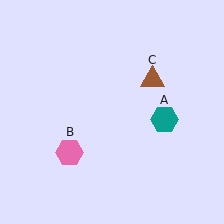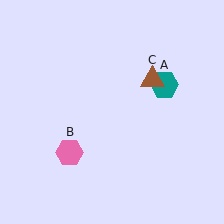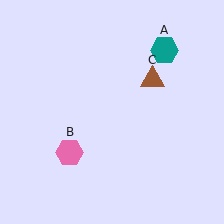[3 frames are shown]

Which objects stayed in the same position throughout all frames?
Pink hexagon (object B) and brown triangle (object C) remained stationary.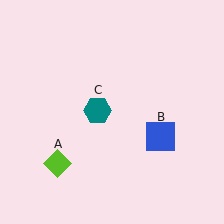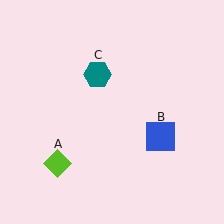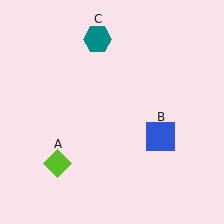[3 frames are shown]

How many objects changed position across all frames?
1 object changed position: teal hexagon (object C).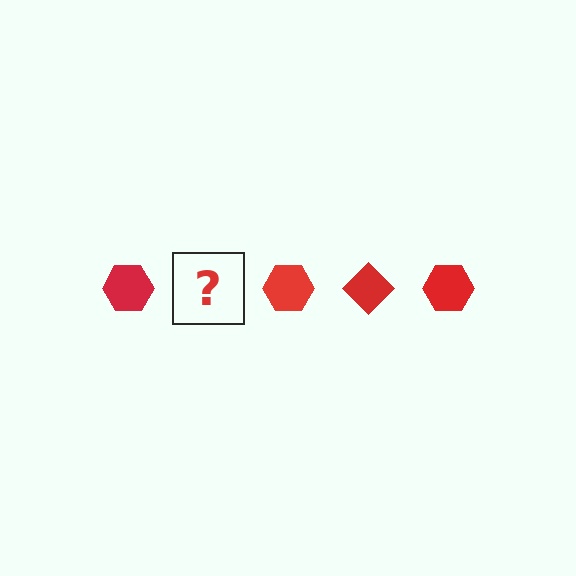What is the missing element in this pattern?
The missing element is a red diamond.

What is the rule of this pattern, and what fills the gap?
The rule is that the pattern cycles through hexagon, diamond shapes in red. The gap should be filled with a red diamond.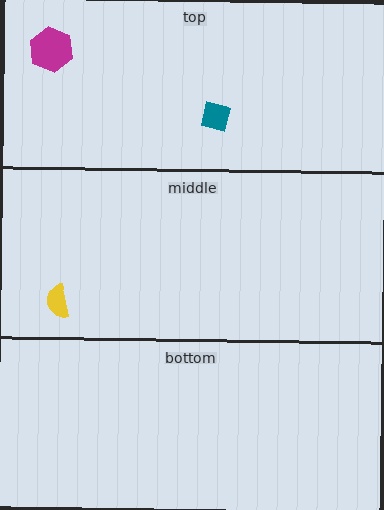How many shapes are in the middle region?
1.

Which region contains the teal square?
The top region.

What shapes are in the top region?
The teal square, the magenta hexagon.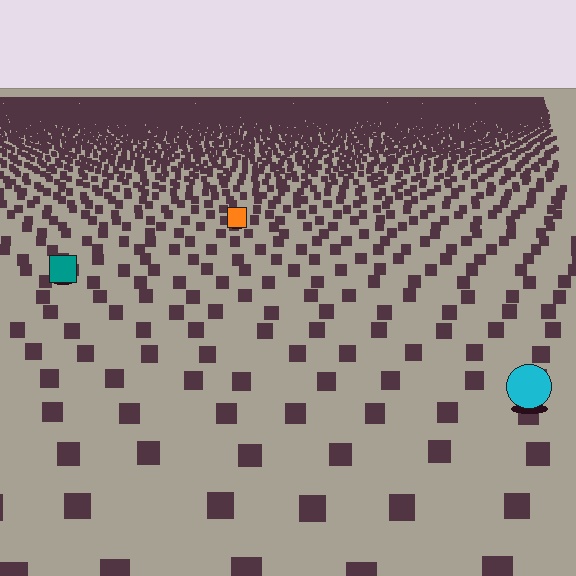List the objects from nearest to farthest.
From nearest to farthest: the cyan circle, the teal square, the orange square.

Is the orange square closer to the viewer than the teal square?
No. The teal square is closer — you can tell from the texture gradient: the ground texture is coarser near it.